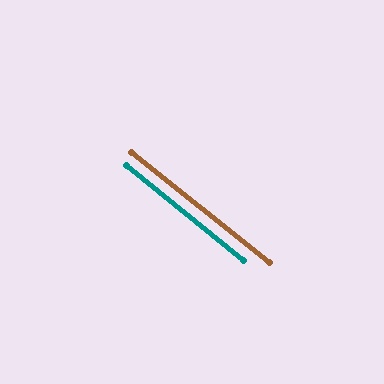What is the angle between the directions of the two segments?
Approximately 0 degrees.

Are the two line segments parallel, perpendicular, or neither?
Parallel — their directions differ by only 0.1°.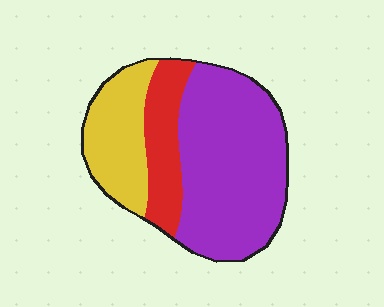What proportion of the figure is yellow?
Yellow takes up about one quarter (1/4) of the figure.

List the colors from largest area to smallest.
From largest to smallest: purple, yellow, red.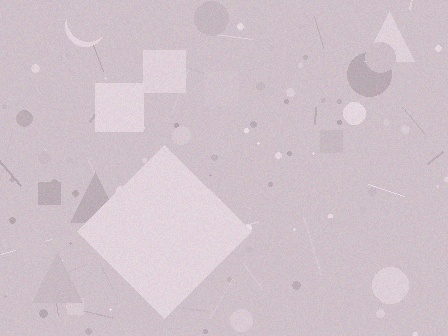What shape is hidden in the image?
A diamond is hidden in the image.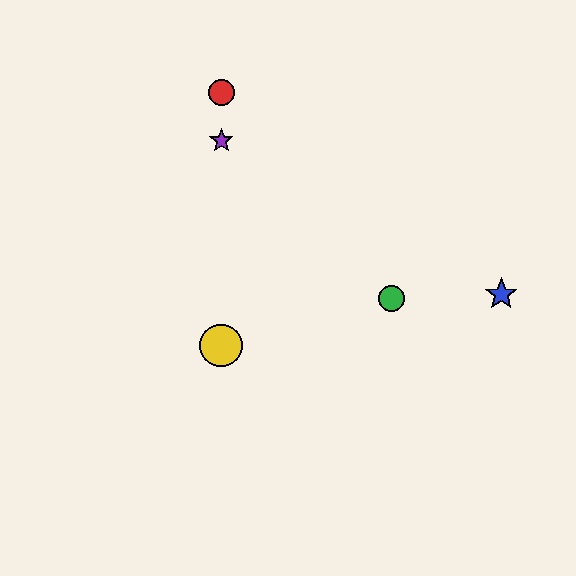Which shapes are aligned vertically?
The red circle, the yellow circle, the purple star are aligned vertically.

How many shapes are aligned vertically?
3 shapes (the red circle, the yellow circle, the purple star) are aligned vertically.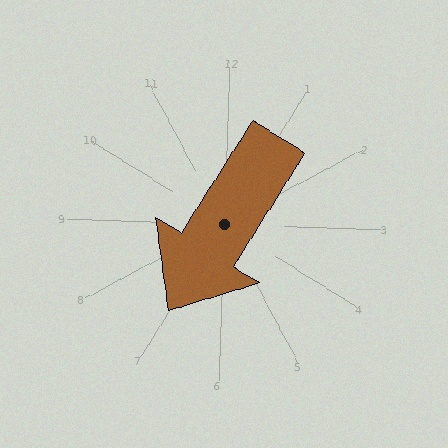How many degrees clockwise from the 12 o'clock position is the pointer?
Approximately 210 degrees.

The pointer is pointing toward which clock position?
Roughly 7 o'clock.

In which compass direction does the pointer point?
Southwest.